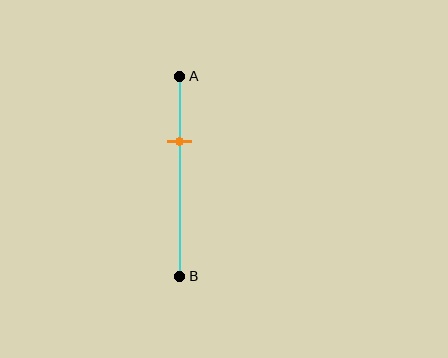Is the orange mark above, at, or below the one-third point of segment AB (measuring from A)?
The orange mark is approximately at the one-third point of segment AB.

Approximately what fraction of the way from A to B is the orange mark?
The orange mark is approximately 35% of the way from A to B.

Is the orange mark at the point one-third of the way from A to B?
Yes, the mark is approximately at the one-third point.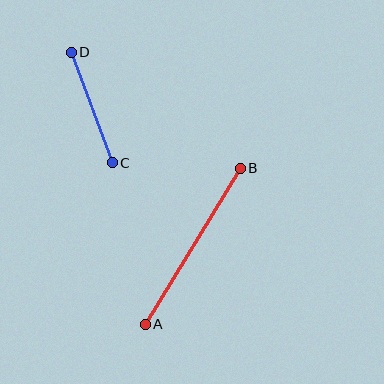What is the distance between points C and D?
The distance is approximately 118 pixels.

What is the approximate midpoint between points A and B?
The midpoint is at approximately (193, 246) pixels.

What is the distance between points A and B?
The distance is approximately 183 pixels.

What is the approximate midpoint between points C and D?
The midpoint is at approximately (92, 107) pixels.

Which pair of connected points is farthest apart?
Points A and B are farthest apart.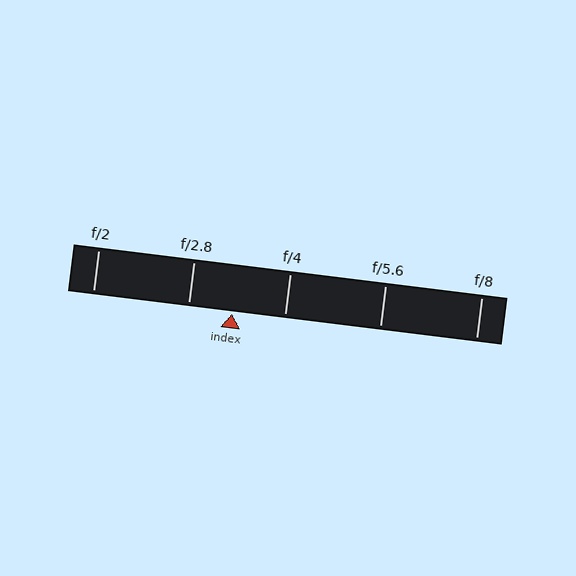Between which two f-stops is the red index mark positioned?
The index mark is between f/2.8 and f/4.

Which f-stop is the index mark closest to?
The index mark is closest to f/2.8.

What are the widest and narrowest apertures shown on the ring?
The widest aperture shown is f/2 and the narrowest is f/8.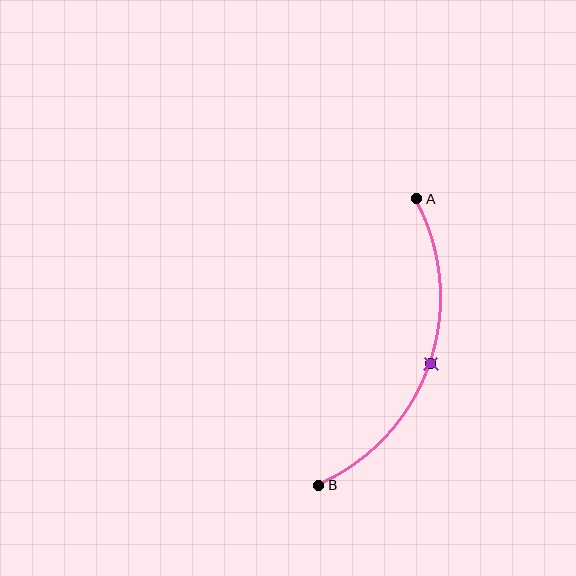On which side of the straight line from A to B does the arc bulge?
The arc bulges to the right of the straight line connecting A and B.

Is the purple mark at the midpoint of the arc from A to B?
Yes. The purple mark lies on the arc at equal arc-length from both A and B — it is the arc midpoint.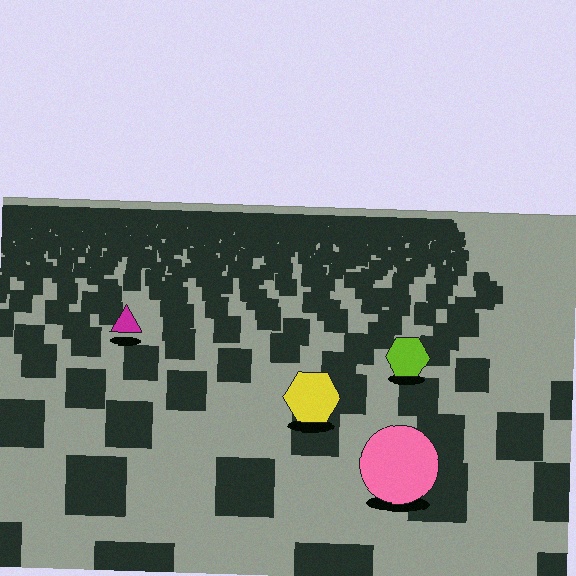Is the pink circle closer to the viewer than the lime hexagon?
Yes. The pink circle is closer — you can tell from the texture gradient: the ground texture is coarser near it.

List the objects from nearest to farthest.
From nearest to farthest: the pink circle, the yellow hexagon, the lime hexagon, the magenta triangle.